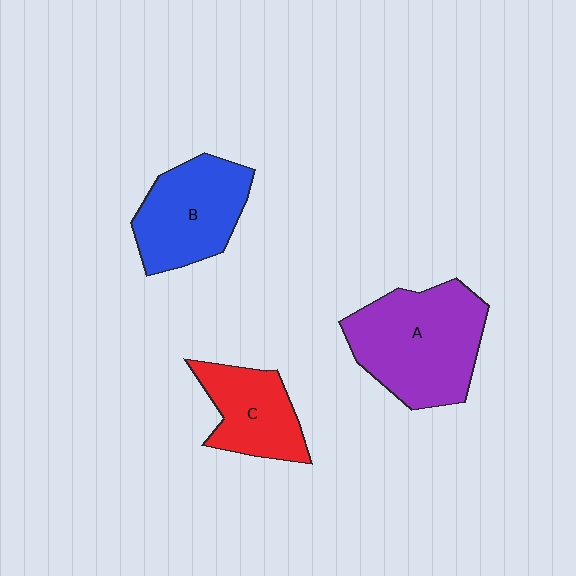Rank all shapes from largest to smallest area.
From largest to smallest: A (purple), B (blue), C (red).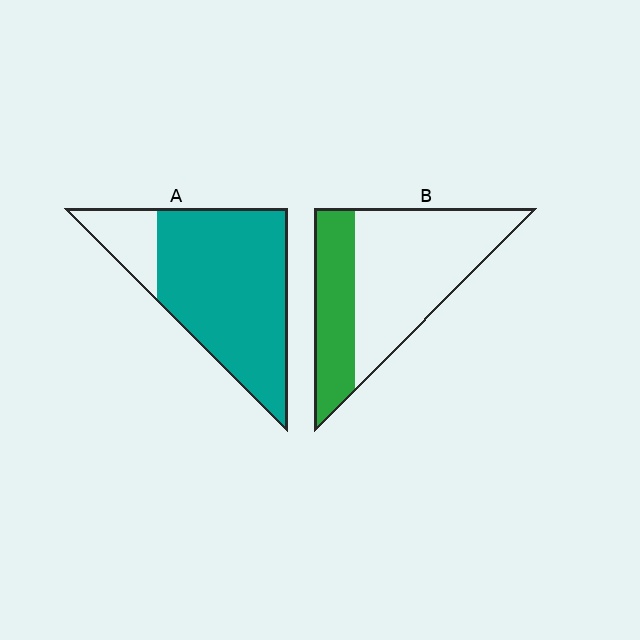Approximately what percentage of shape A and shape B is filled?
A is approximately 85% and B is approximately 35%.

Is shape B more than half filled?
No.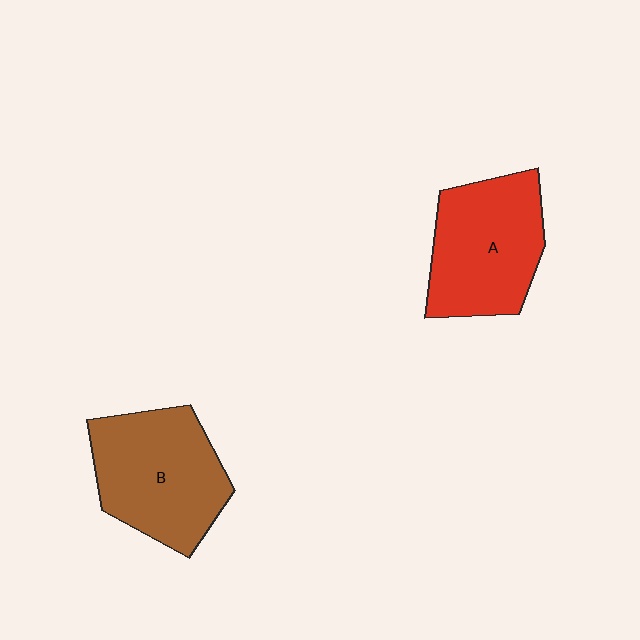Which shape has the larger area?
Shape B (brown).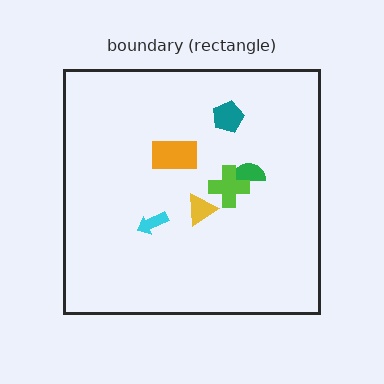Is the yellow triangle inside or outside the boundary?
Inside.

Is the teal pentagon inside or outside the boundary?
Inside.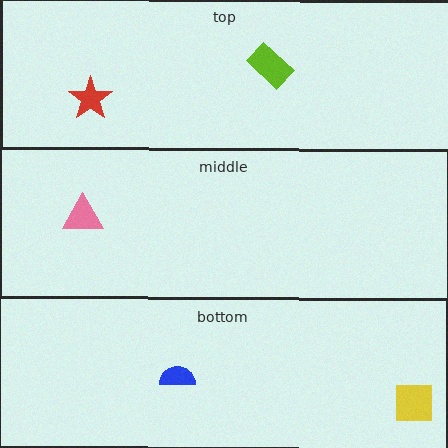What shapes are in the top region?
The lime rectangle, the red star.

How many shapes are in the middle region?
1.